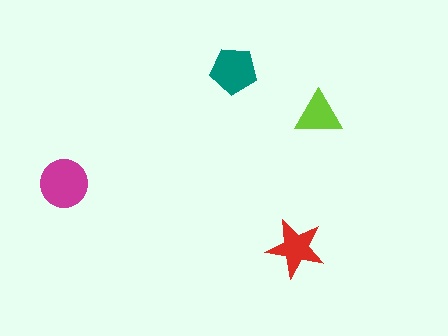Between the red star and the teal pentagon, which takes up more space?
The teal pentagon.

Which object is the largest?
The magenta circle.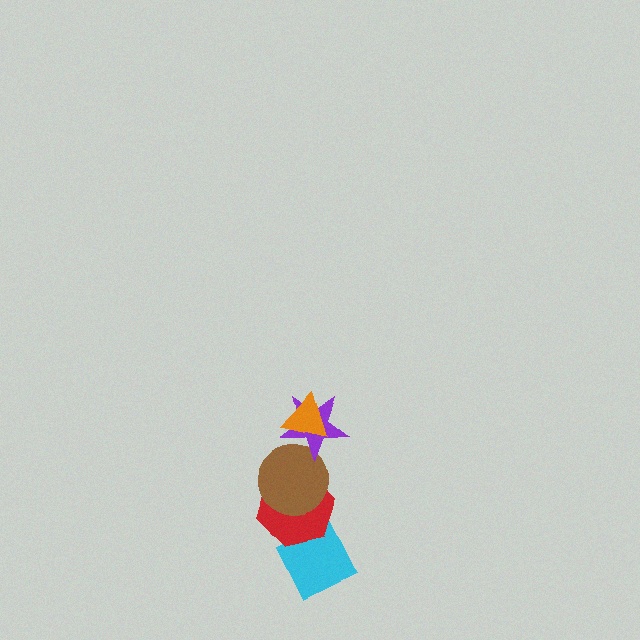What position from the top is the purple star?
The purple star is 2nd from the top.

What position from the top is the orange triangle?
The orange triangle is 1st from the top.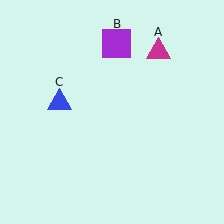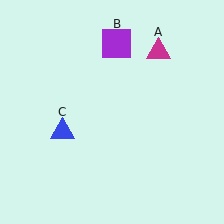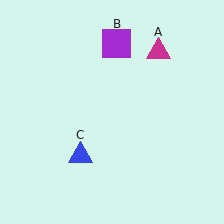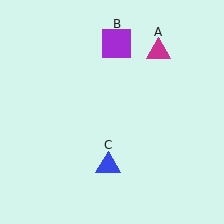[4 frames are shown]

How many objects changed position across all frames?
1 object changed position: blue triangle (object C).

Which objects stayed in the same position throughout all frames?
Magenta triangle (object A) and purple square (object B) remained stationary.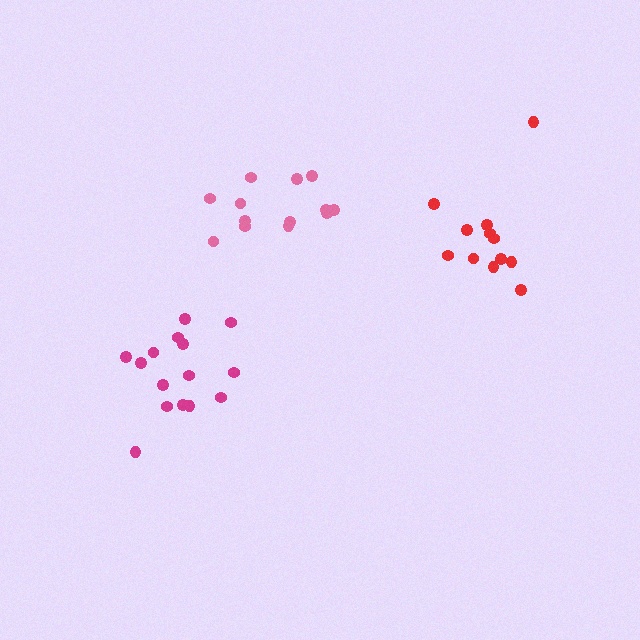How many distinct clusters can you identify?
There are 3 distinct clusters.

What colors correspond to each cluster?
The clusters are colored: pink, red, magenta.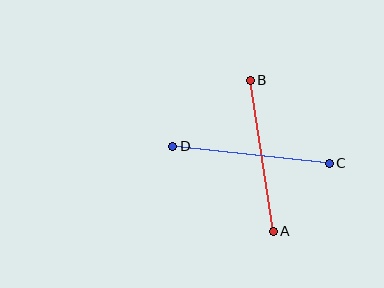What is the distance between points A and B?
The distance is approximately 153 pixels.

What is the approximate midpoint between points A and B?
The midpoint is at approximately (262, 156) pixels.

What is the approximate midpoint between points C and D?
The midpoint is at approximately (251, 155) pixels.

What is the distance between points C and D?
The distance is approximately 157 pixels.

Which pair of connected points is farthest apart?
Points C and D are farthest apart.